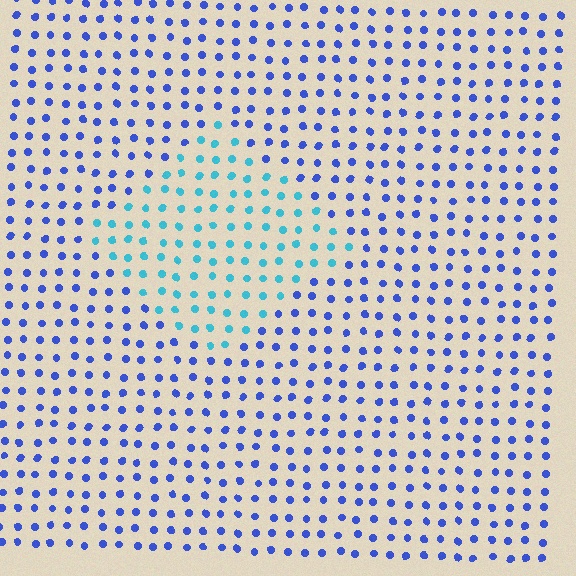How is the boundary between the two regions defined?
The boundary is defined purely by a slight shift in hue (about 43 degrees). Spacing, size, and orientation are identical on both sides.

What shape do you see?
I see a diamond.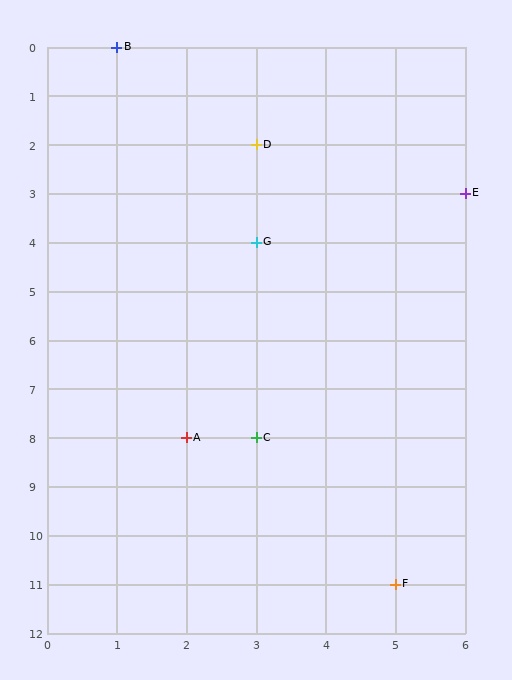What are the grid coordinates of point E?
Point E is at grid coordinates (6, 3).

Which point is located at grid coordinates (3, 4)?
Point G is at (3, 4).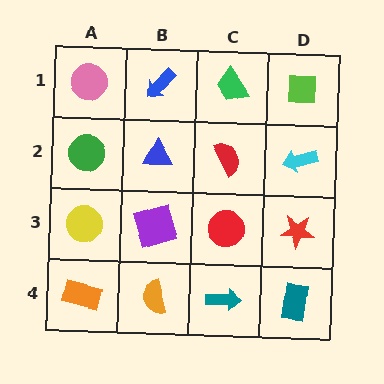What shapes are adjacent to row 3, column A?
A green circle (row 2, column A), an orange rectangle (row 4, column A), a purple square (row 3, column B).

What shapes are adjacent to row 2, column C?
A green trapezoid (row 1, column C), a red circle (row 3, column C), a blue triangle (row 2, column B), a cyan arrow (row 2, column D).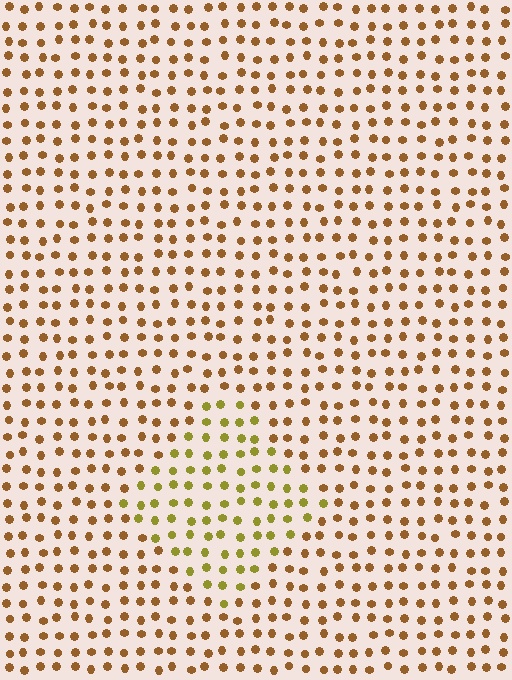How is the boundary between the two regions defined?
The boundary is defined purely by a slight shift in hue (about 33 degrees). Spacing, size, and orientation are identical on both sides.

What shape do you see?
I see a diamond.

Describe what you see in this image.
The image is filled with small brown elements in a uniform arrangement. A diamond-shaped region is visible where the elements are tinted to a slightly different hue, forming a subtle color boundary.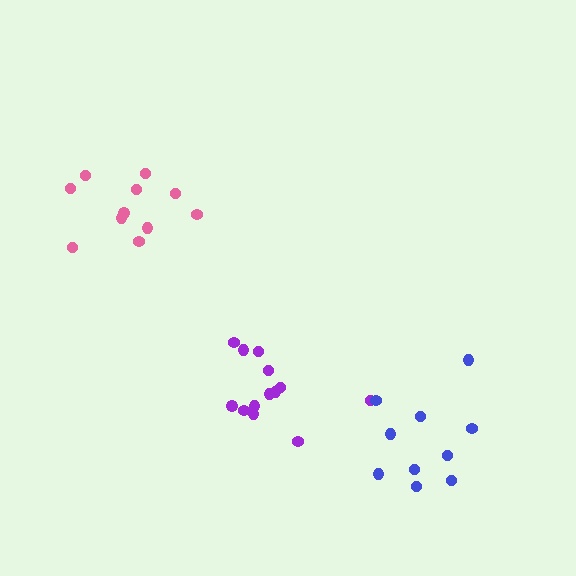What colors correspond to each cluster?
The clusters are colored: pink, purple, blue.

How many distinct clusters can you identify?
There are 3 distinct clusters.